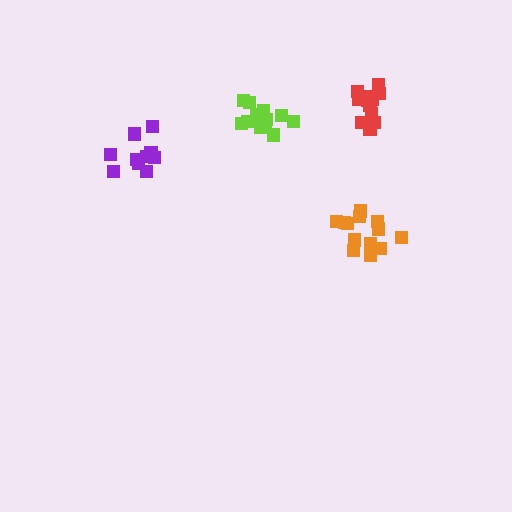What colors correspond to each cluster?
The clusters are colored: red, purple, lime, orange.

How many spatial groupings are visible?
There are 4 spatial groupings.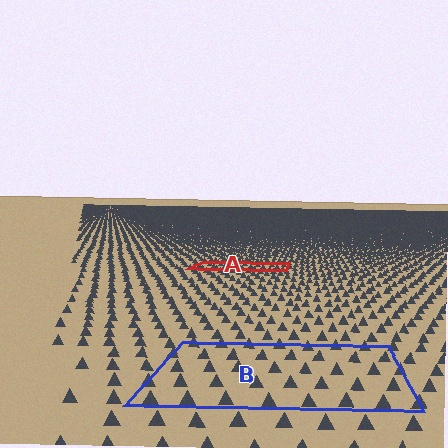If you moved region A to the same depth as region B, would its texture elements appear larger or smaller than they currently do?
They would appear larger. At a closer depth, the same texture elements are projected at a bigger on-screen size.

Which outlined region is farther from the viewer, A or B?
Region A is farther from the viewer — the texture elements inside it appear smaller and more densely packed.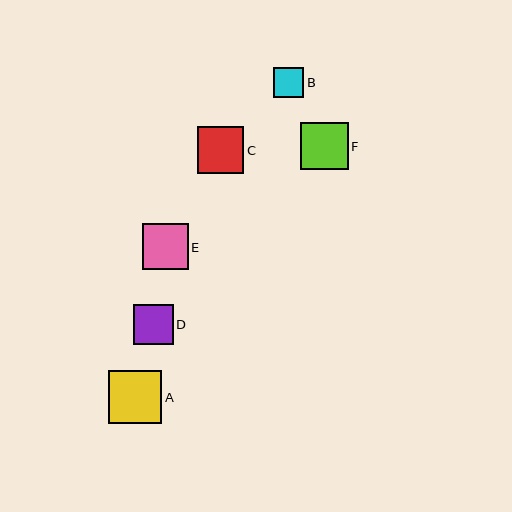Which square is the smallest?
Square B is the smallest with a size of approximately 30 pixels.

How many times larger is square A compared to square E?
Square A is approximately 1.2 times the size of square E.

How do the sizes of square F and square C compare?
Square F and square C are approximately the same size.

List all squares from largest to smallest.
From largest to smallest: A, F, C, E, D, B.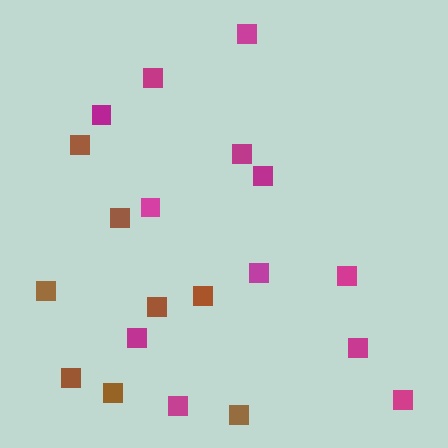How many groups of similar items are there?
There are 2 groups: one group of brown squares (8) and one group of magenta squares (12).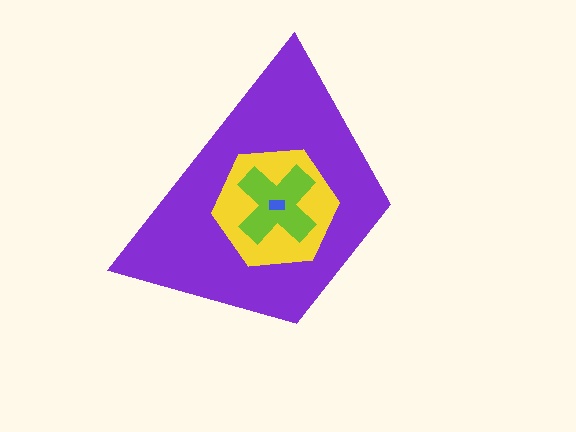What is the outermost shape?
The purple trapezoid.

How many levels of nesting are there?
4.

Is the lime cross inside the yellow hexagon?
Yes.